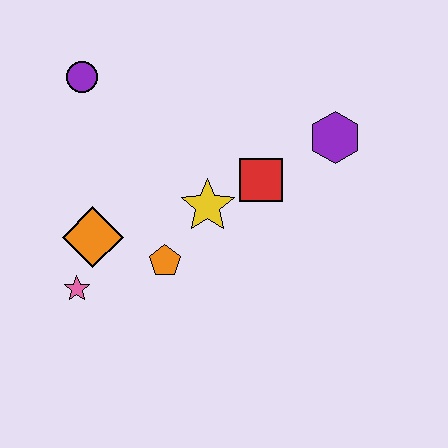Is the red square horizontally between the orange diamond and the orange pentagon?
No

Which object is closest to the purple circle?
The orange diamond is closest to the purple circle.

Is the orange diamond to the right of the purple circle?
Yes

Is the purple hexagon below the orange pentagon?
No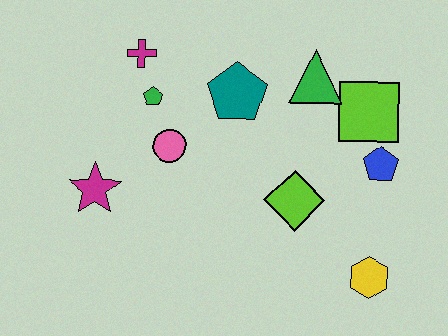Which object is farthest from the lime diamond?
The magenta cross is farthest from the lime diamond.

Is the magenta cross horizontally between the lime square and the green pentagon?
No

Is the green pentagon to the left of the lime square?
Yes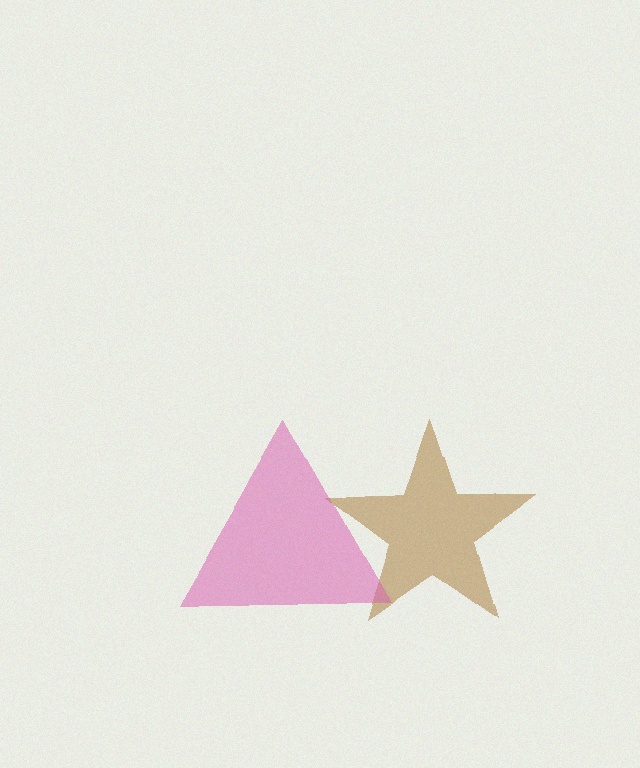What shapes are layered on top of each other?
The layered shapes are: a brown star, a pink triangle.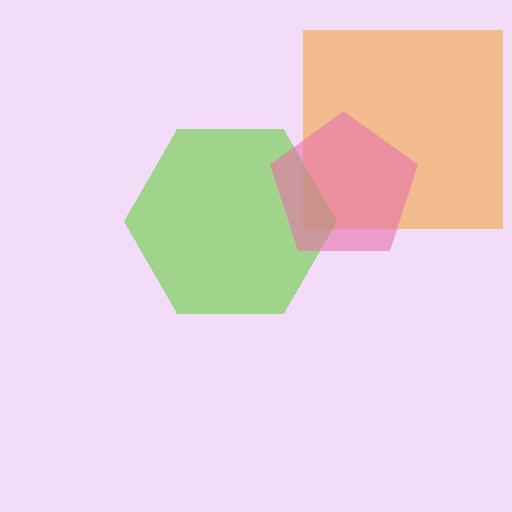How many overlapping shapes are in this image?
There are 3 overlapping shapes in the image.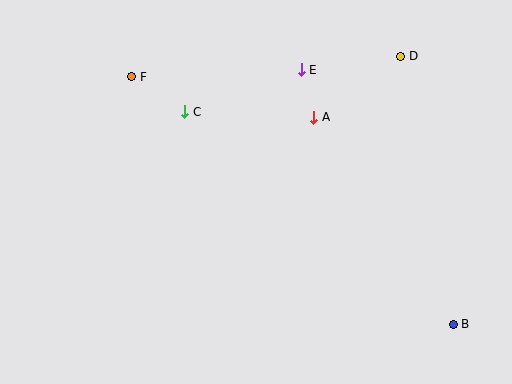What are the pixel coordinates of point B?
Point B is at (453, 324).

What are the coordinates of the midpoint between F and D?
The midpoint between F and D is at (266, 67).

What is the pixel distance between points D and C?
The distance between D and C is 223 pixels.